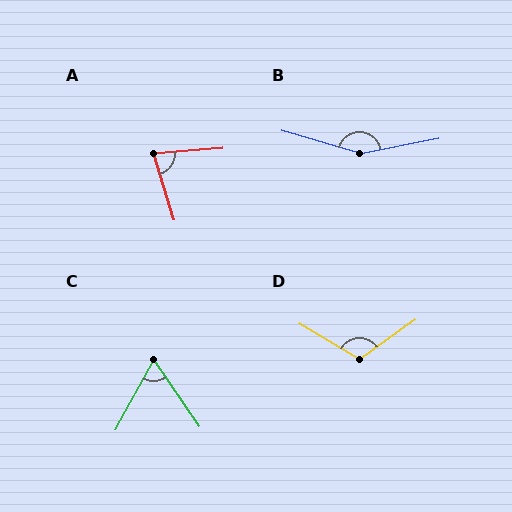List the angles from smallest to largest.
C (63°), A (77°), D (113°), B (153°).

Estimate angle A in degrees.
Approximately 77 degrees.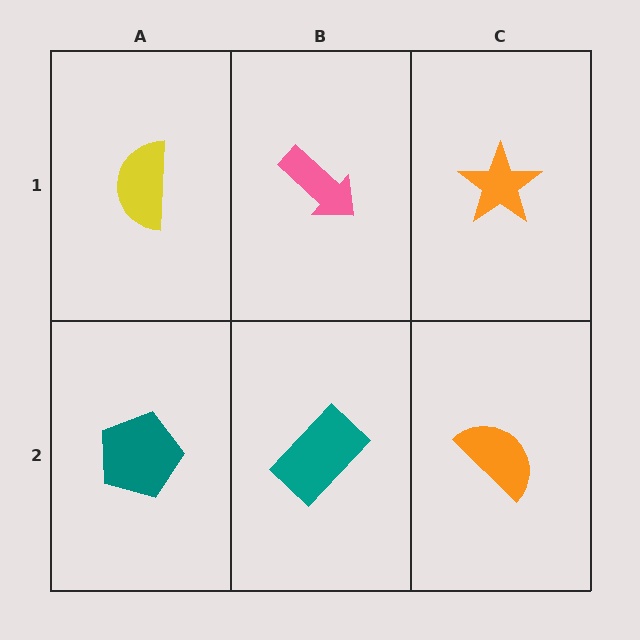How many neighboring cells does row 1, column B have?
3.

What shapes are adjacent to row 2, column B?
A pink arrow (row 1, column B), a teal pentagon (row 2, column A), an orange semicircle (row 2, column C).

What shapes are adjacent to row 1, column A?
A teal pentagon (row 2, column A), a pink arrow (row 1, column B).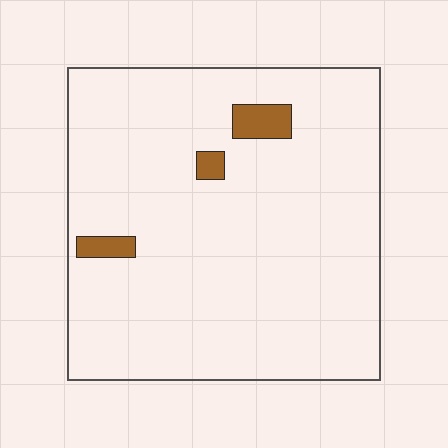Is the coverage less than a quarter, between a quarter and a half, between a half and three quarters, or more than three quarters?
Less than a quarter.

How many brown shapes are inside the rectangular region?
3.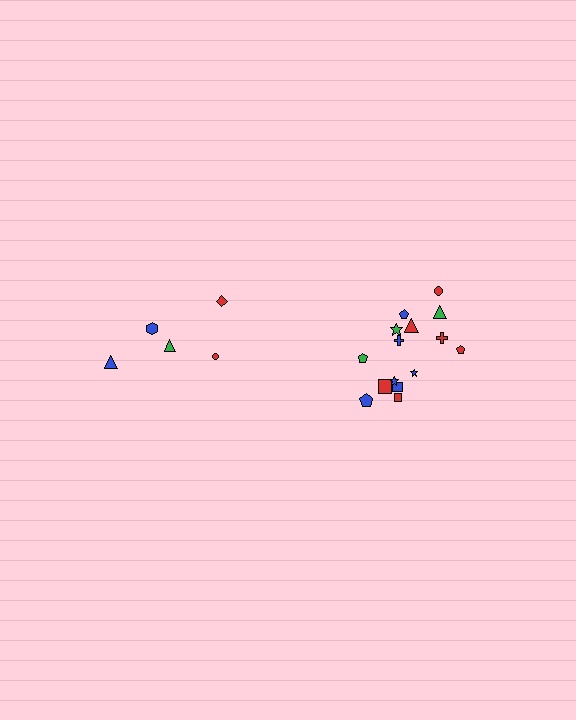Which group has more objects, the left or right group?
The right group.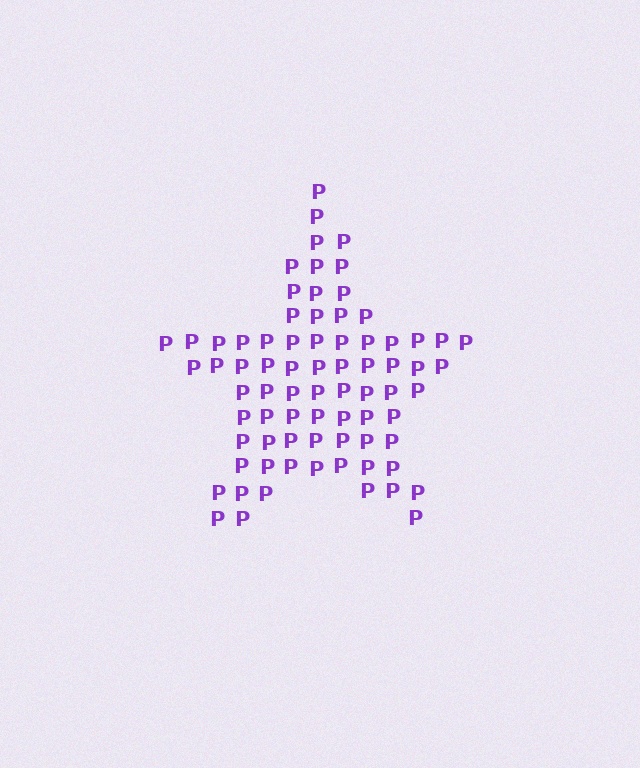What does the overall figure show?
The overall figure shows a star.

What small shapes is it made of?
It is made of small letter P's.